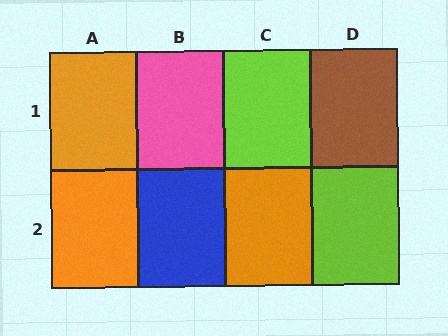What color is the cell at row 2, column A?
Orange.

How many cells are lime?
2 cells are lime.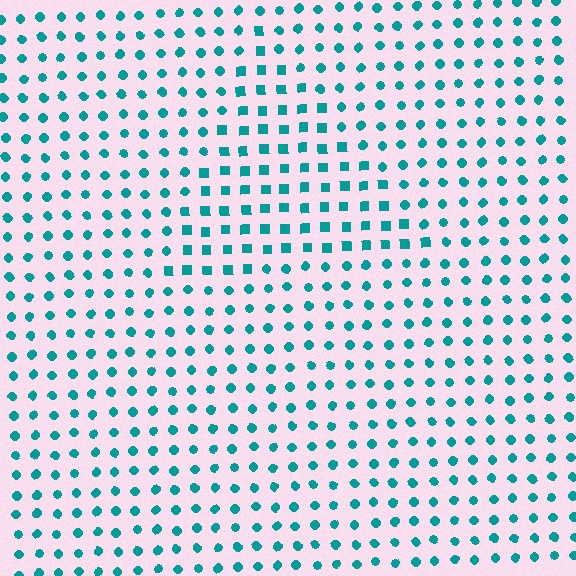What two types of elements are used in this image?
The image uses squares inside the triangle region and circles outside it.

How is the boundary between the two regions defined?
The boundary is defined by a change in element shape: squares inside vs. circles outside. All elements share the same color and spacing.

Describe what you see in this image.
The image is filled with small teal elements arranged in a uniform grid. A triangle-shaped region contains squares, while the surrounding area contains circles. The boundary is defined purely by the change in element shape.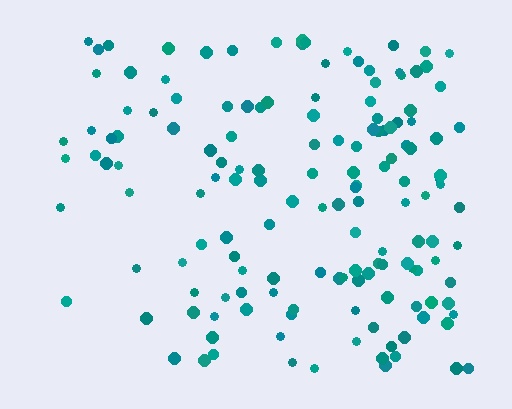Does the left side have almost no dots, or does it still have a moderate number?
Still a moderate number, just noticeably fewer than the right.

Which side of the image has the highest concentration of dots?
The right.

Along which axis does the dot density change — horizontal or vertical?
Horizontal.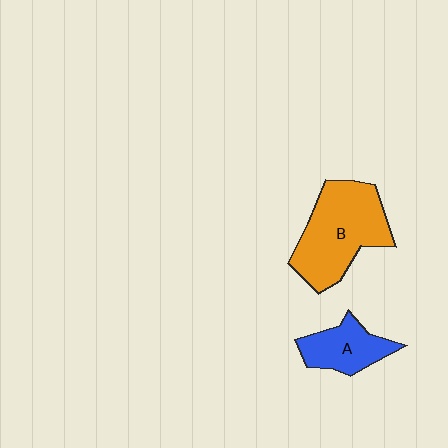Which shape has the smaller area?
Shape A (blue).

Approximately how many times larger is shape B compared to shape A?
Approximately 2.0 times.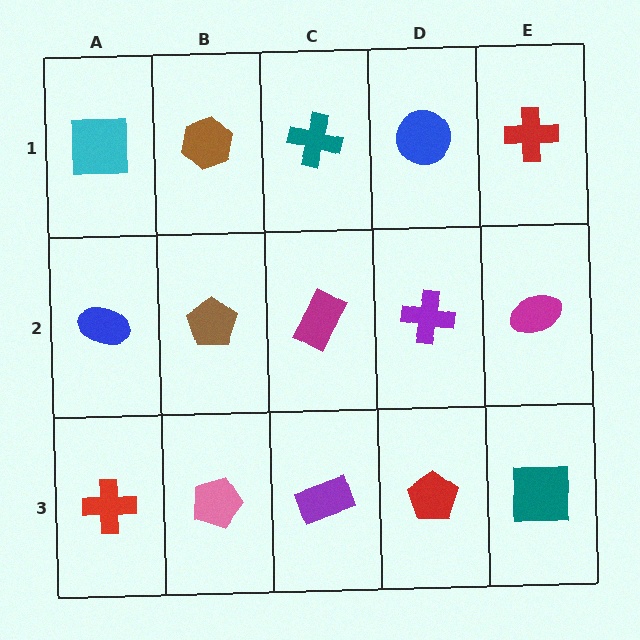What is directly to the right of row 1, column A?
A brown hexagon.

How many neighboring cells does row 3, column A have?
2.